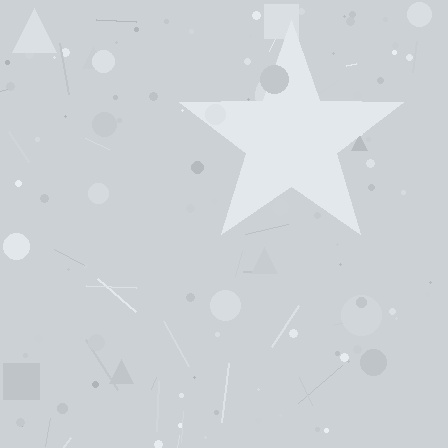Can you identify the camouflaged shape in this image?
The camouflaged shape is a star.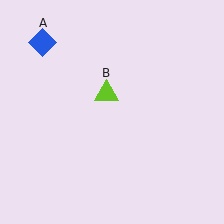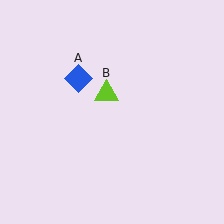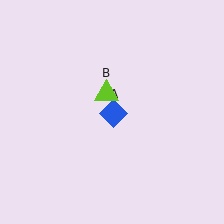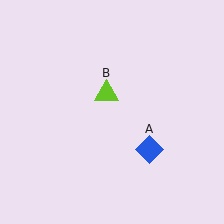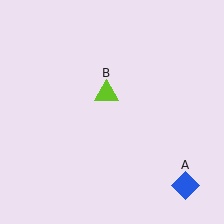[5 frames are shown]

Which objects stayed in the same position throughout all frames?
Lime triangle (object B) remained stationary.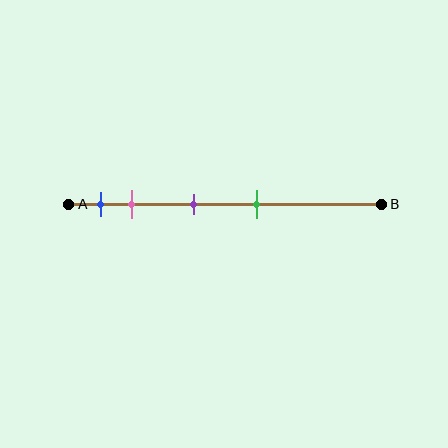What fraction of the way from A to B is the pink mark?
The pink mark is approximately 20% (0.2) of the way from A to B.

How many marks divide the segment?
There are 4 marks dividing the segment.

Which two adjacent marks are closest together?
The blue and pink marks are the closest adjacent pair.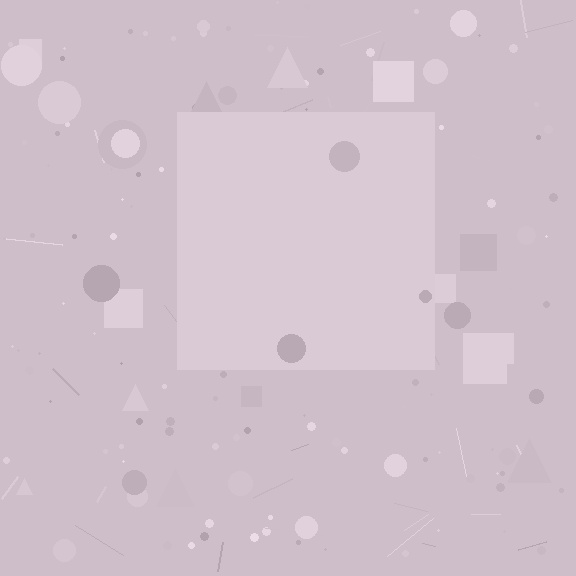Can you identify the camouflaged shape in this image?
The camouflaged shape is a square.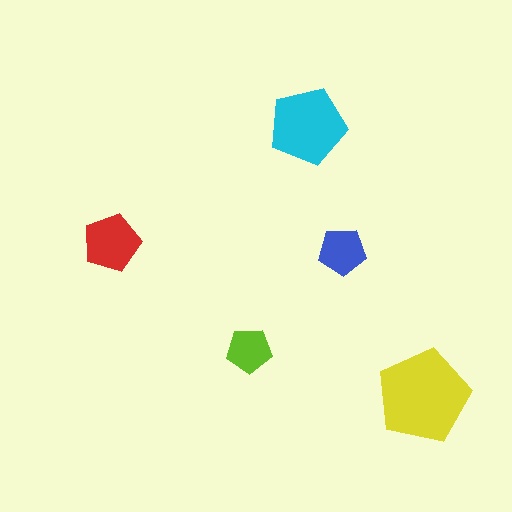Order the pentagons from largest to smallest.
the yellow one, the cyan one, the red one, the blue one, the lime one.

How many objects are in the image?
There are 5 objects in the image.